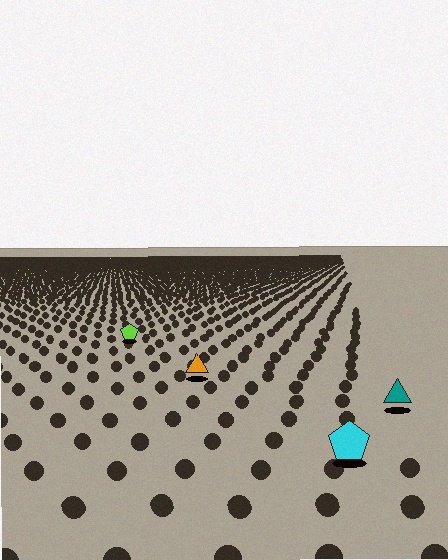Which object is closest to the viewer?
The cyan pentagon is closest. The texture marks near it are larger and more spread out.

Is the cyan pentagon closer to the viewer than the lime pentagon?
Yes. The cyan pentagon is closer — you can tell from the texture gradient: the ground texture is coarser near it.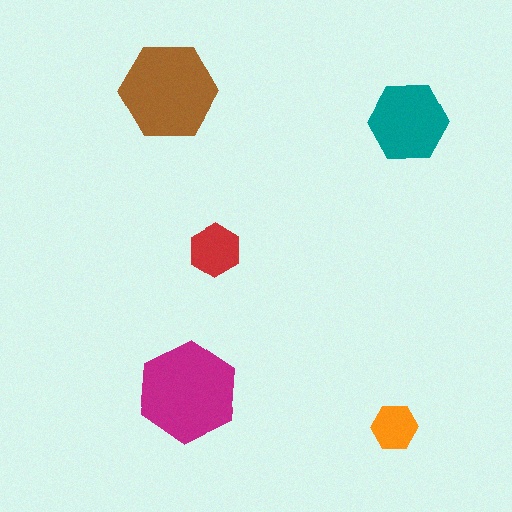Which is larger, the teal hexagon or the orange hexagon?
The teal one.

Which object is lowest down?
The orange hexagon is bottommost.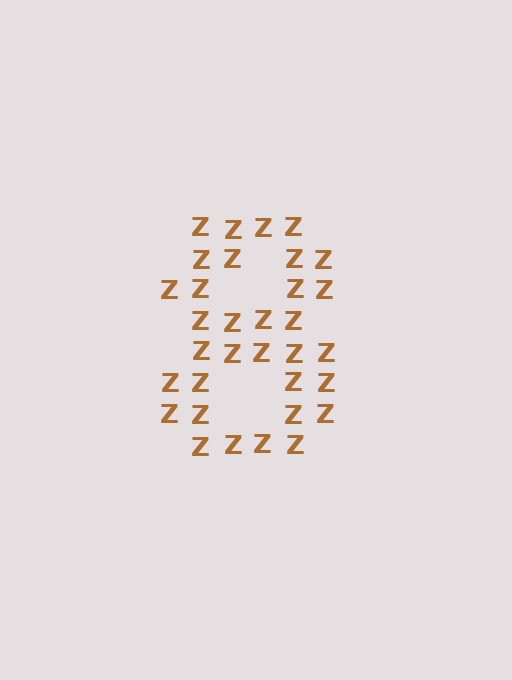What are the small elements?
The small elements are letter Z's.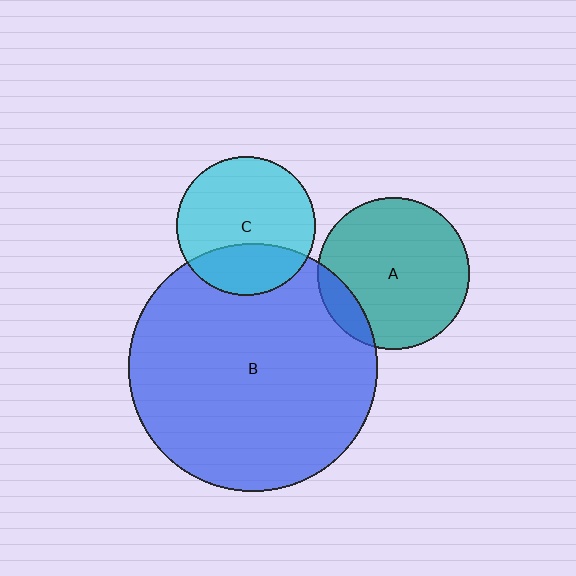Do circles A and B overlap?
Yes.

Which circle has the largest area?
Circle B (blue).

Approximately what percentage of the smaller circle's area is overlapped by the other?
Approximately 10%.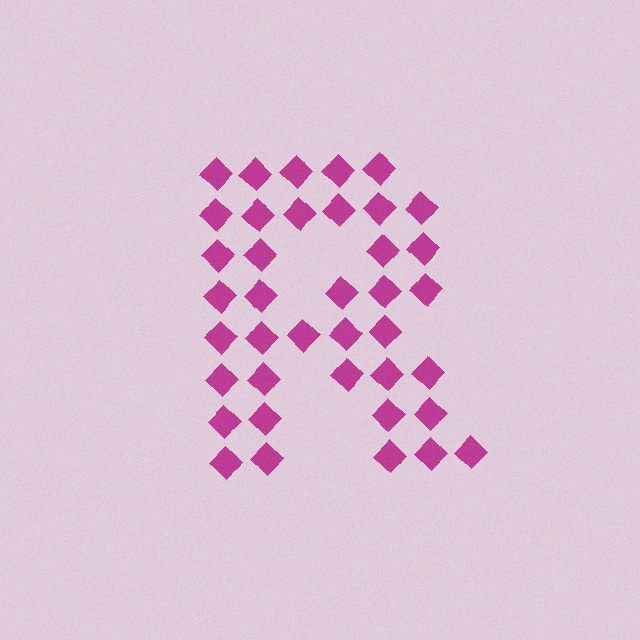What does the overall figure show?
The overall figure shows the letter R.